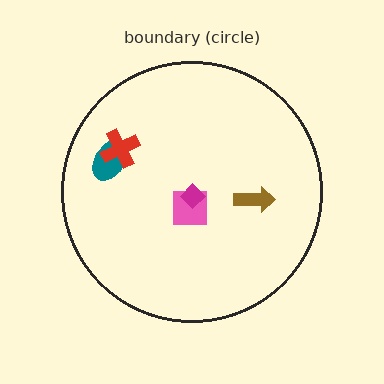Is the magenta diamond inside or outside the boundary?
Inside.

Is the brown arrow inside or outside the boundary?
Inside.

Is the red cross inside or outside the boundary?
Inside.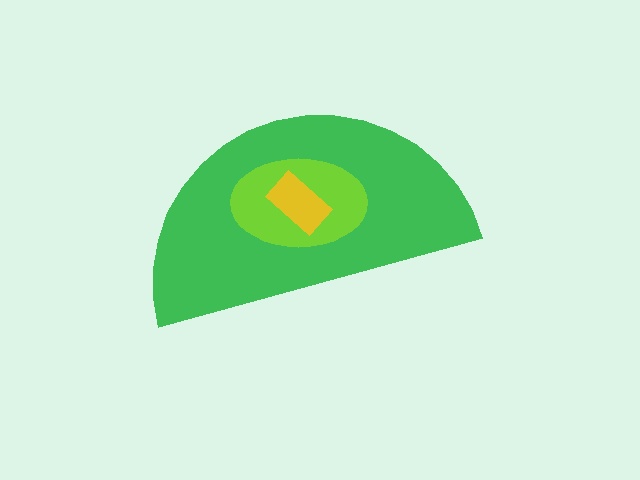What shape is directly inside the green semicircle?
The lime ellipse.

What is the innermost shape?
The yellow rectangle.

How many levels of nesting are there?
3.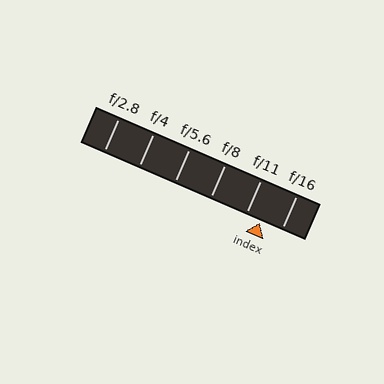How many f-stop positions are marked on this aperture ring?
There are 6 f-stop positions marked.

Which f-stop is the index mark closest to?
The index mark is closest to f/11.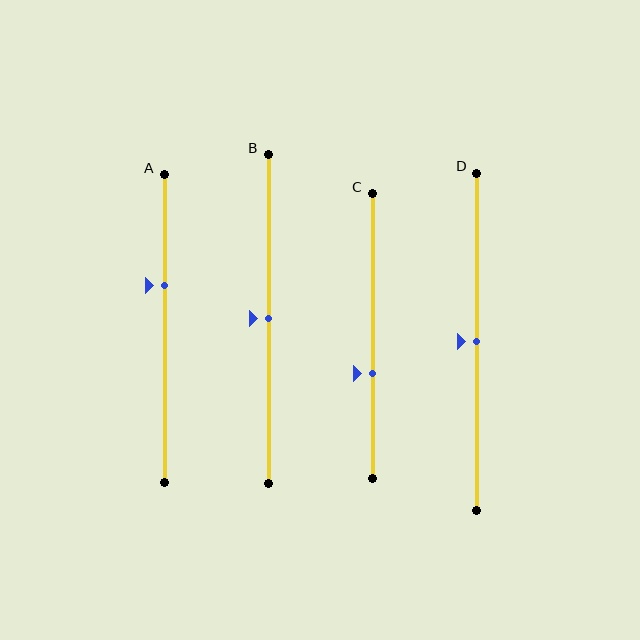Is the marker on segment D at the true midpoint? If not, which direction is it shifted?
Yes, the marker on segment D is at the true midpoint.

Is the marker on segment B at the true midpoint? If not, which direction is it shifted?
Yes, the marker on segment B is at the true midpoint.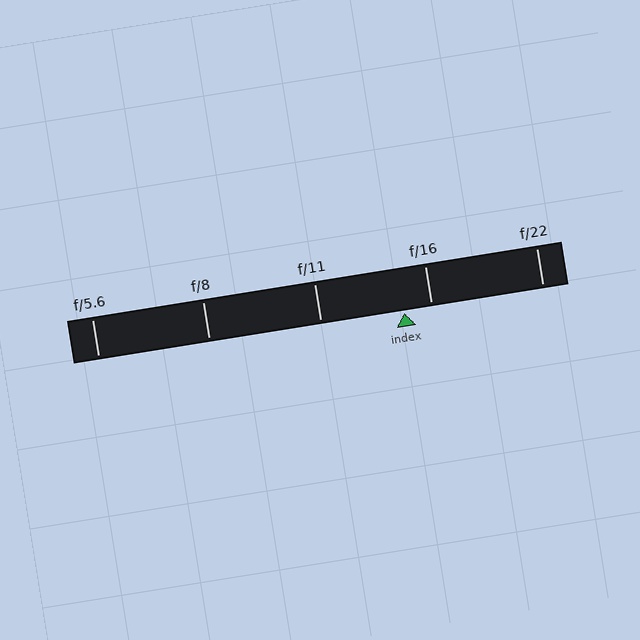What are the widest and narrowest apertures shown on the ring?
The widest aperture shown is f/5.6 and the narrowest is f/22.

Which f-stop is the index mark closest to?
The index mark is closest to f/16.